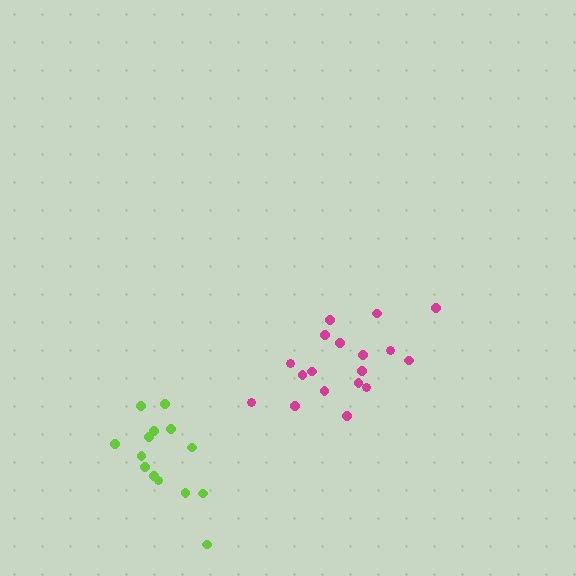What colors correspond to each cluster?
The clusters are colored: lime, magenta.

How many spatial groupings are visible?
There are 2 spatial groupings.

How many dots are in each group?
Group 1: 14 dots, Group 2: 18 dots (32 total).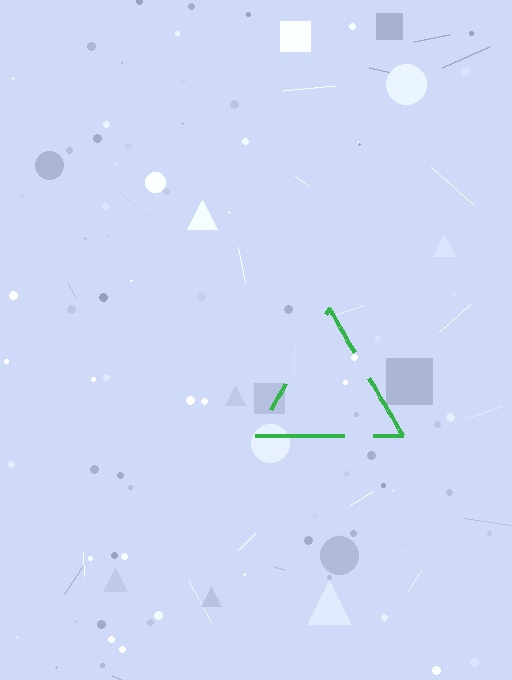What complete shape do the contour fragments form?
The contour fragments form a triangle.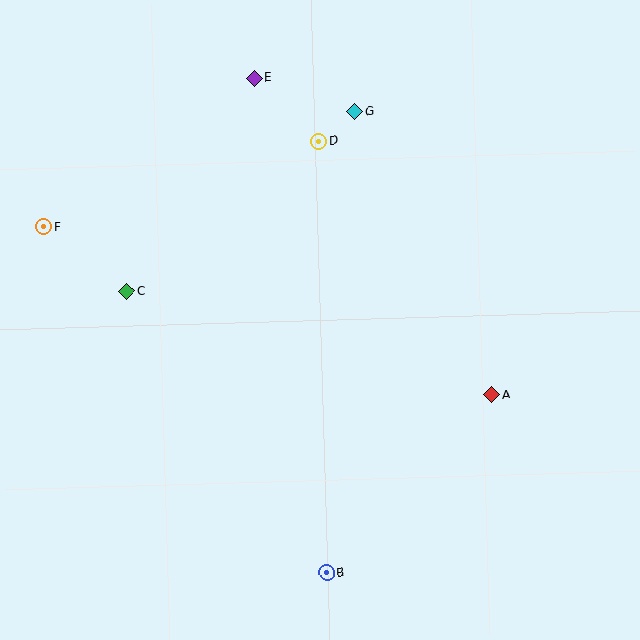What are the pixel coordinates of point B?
Point B is at (326, 573).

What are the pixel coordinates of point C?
Point C is at (127, 291).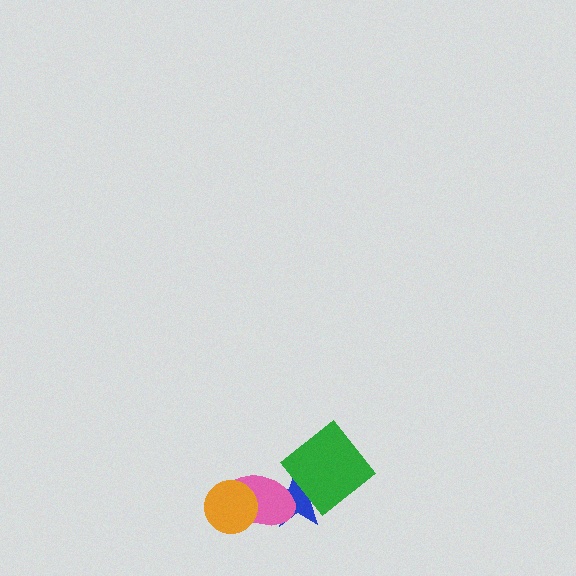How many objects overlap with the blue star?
2 objects overlap with the blue star.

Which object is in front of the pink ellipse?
The orange circle is in front of the pink ellipse.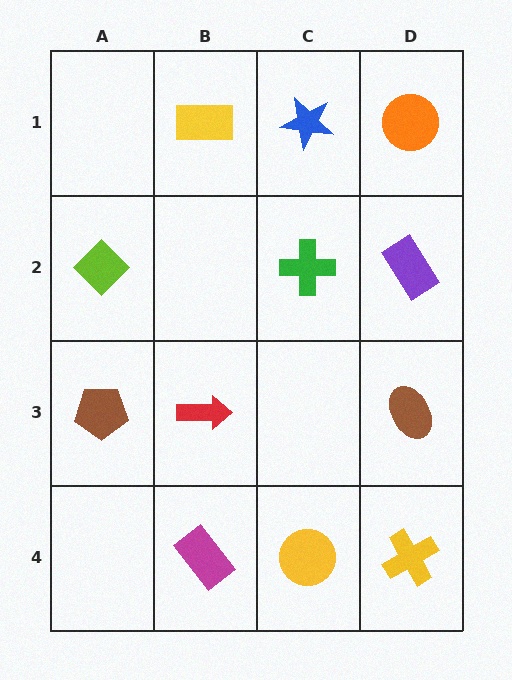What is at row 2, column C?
A green cross.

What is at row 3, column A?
A brown pentagon.